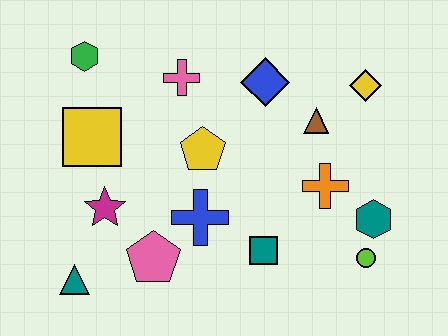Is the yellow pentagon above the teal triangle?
Yes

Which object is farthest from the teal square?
The green hexagon is farthest from the teal square.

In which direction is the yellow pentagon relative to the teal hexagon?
The yellow pentagon is to the left of the teal hexagon.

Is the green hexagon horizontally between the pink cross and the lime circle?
No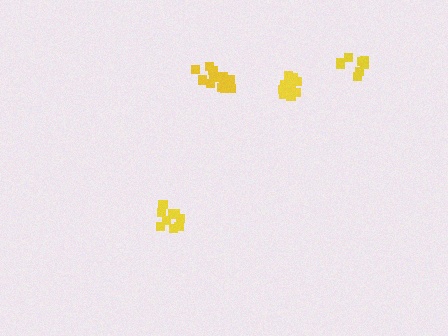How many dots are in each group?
Group 1: 9 dots, Group 2: 12 dots, Group 3: 8 dots, Group 4: 13 dots (42 total).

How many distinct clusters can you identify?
There are 4 distinct clusters.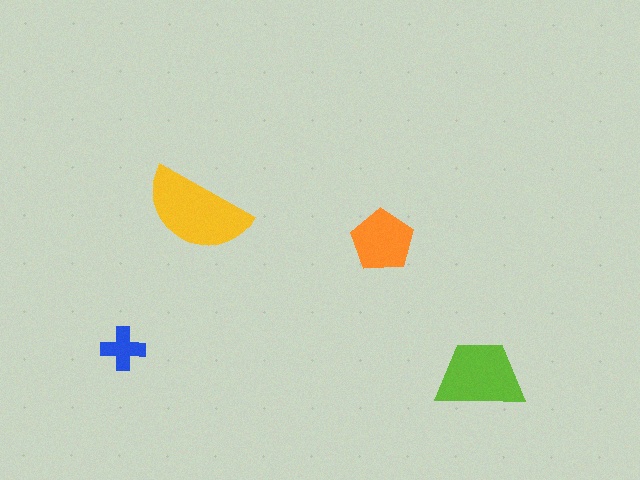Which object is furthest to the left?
The blue cross is leftmost.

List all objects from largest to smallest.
The yellow semicircle, the lime trapezoid, the orange pentagon, the blue cross.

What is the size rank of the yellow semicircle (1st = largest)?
1st.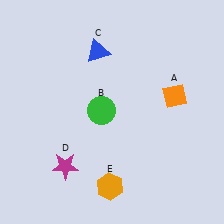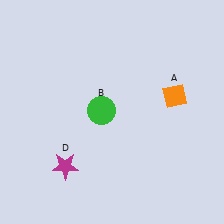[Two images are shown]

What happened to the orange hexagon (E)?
The orange hexagon (E) was removed in Image 2. It was in the bottom-left area of Image 1.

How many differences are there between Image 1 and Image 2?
There are 2 differences between the two images.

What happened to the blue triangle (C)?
The blue triangle (C) was removed in Image 2. It was in the top-left area of Image 1.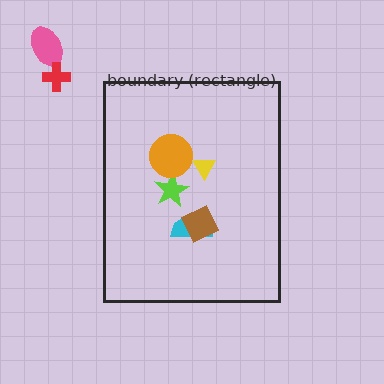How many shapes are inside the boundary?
5 inside, 2 outside.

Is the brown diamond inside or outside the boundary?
Inside.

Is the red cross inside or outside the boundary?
Outside.